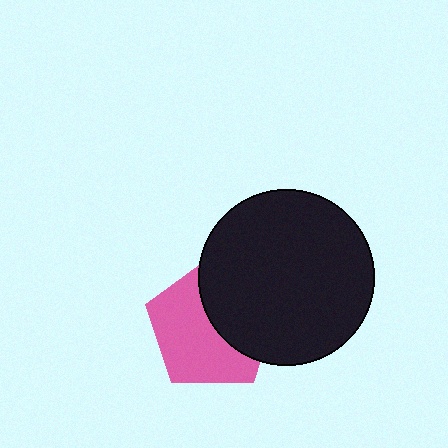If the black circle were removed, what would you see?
You would see the complete pink pentagon.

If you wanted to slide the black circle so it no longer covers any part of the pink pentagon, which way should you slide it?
Slide it right — that is the most direct way to separate the two shapes.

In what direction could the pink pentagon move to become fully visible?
The pink pentagon could move left. That would shift it out from behind the black circle entirely.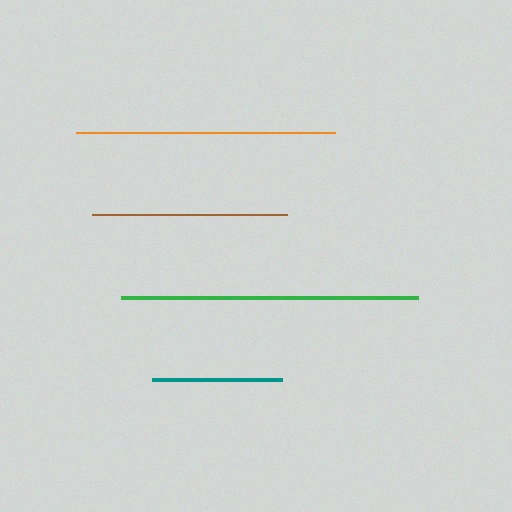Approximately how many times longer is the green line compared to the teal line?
The green line is approximately 2.3 times the length of the teal line.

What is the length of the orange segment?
The orange segment is approximately 259 pixels long.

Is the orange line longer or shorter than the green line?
The green line is longer than the orange line.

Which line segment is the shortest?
The teal line is the shortest at approximately 130 pixels.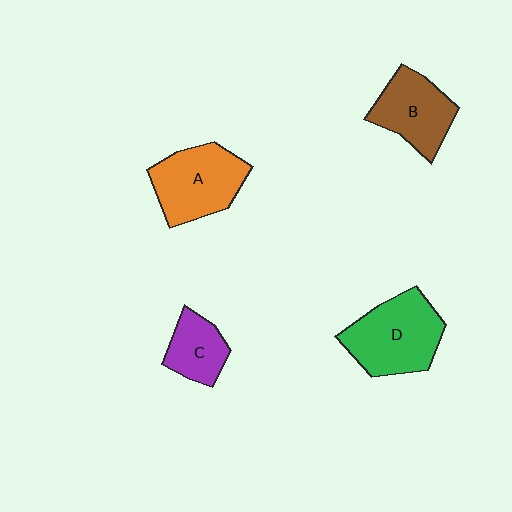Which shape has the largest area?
Shape D (green).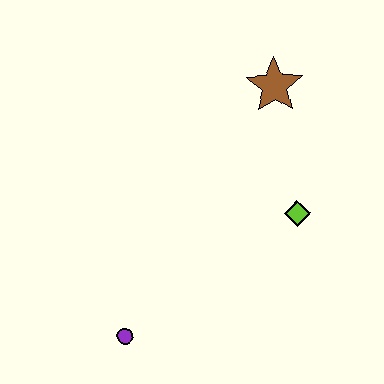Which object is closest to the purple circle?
The lime diamond is closest to the purple circle.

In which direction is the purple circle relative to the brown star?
The purple circle is below the brown star.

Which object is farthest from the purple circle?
The brown star is farthest from the purple circle.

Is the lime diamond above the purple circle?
Yes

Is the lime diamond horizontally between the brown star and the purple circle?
No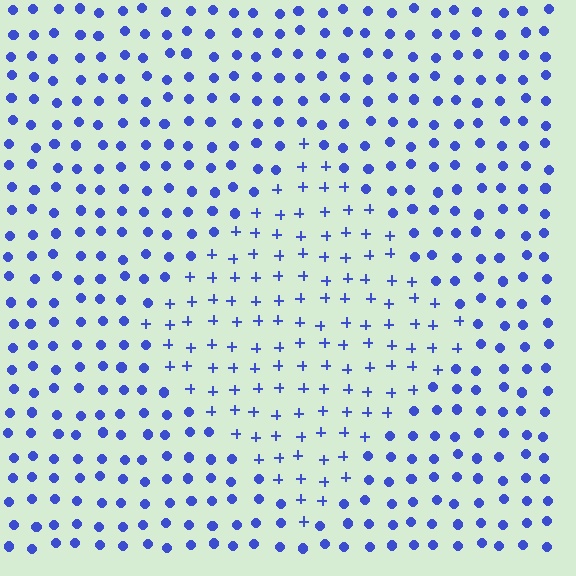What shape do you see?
I see a diamond.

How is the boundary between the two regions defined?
The boundary is defined by a change in element shape: plus signs inside vs. circles outside. All elements share the same color and spacing.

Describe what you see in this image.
The image is filled with small blue elements arranged in a uniform grid. A diamond-shaped region contains plus signs, while the surrounding area contains circles. The boundary is defined purely by the change in element shape.